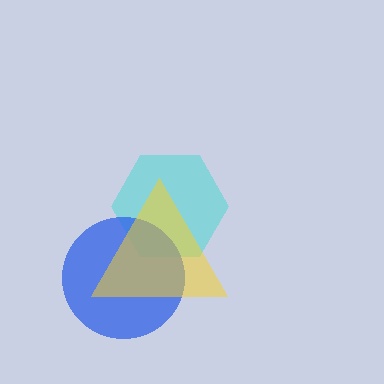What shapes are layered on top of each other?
The layered shapes are: a cyan hexagon, a blue circle, a yellow triangle.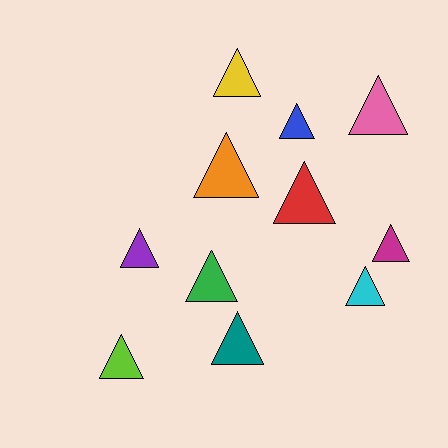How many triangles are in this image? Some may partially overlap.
There are 11 triangles.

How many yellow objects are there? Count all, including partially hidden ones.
There is 1 yellow object.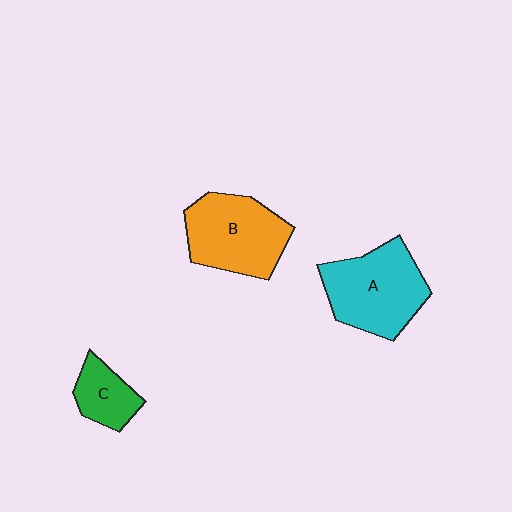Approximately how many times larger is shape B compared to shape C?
Approximately 2.1 times.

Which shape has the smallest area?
Shape C (green).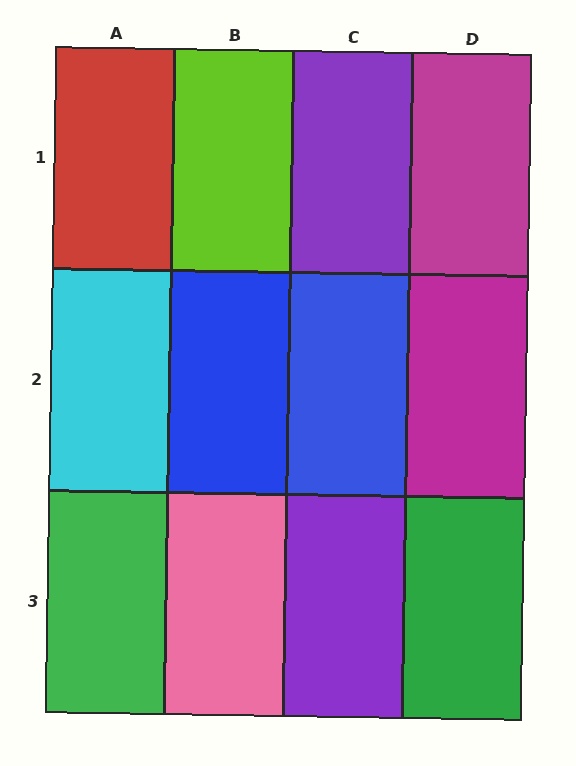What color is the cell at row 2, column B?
Blue.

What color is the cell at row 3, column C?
Purple.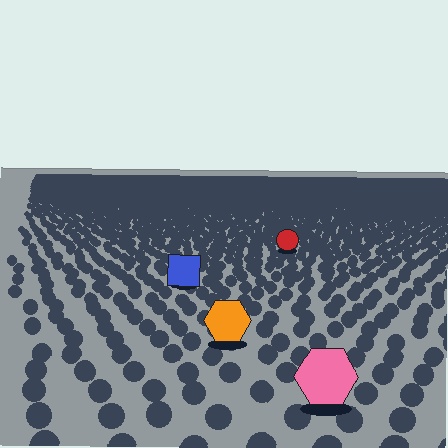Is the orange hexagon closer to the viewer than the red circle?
Yes. The orange hexagon is closer — you can tell from the texture gradient: the ground texture is coarser near it.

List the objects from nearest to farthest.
From nearest to farthest: the pink hexagon, the orange hexagon, the blue square, the red circle.